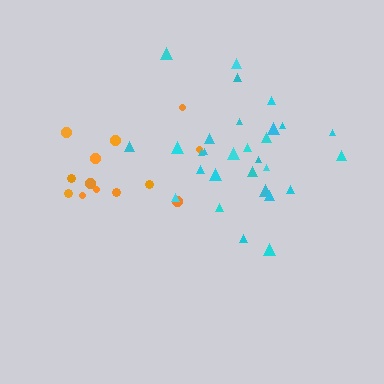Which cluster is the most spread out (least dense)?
Orange.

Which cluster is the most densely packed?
Cyan.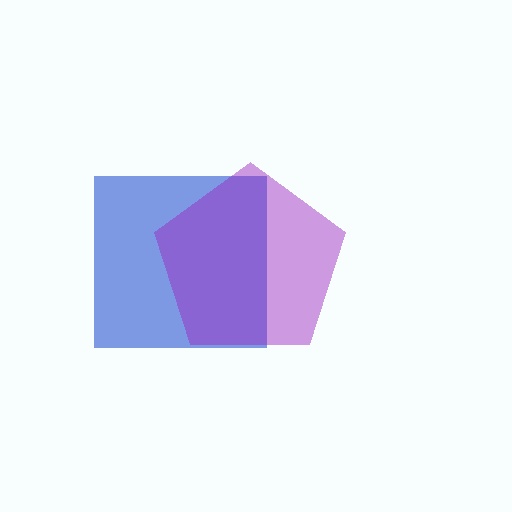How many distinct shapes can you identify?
There are 2 distinct shapes: a blue square, a purple pentagon.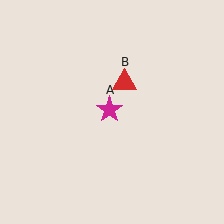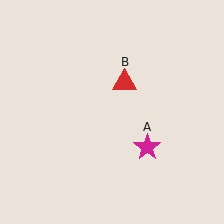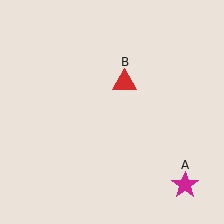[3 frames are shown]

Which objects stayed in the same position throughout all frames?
Red triangle (object B) remained stationary.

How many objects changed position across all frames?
1 object changed position: magenta star (object A).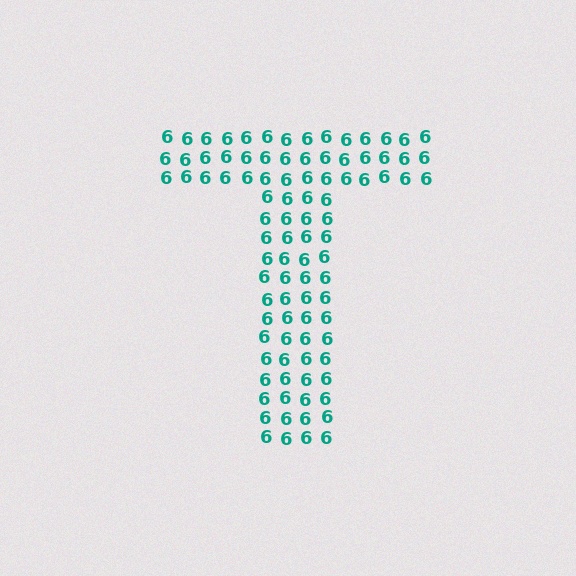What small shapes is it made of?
It is made of small digit 6's.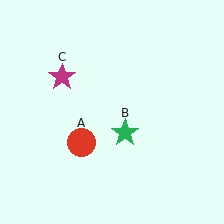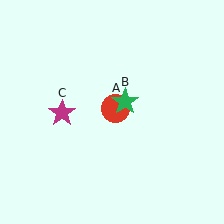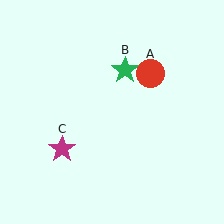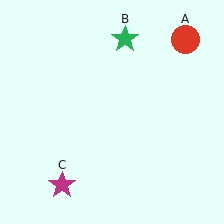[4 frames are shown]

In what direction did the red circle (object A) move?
The red circle (object A) moved up and to the right.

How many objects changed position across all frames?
3 objects changed position: red circle (object A), green star (object B), magenta star (object C).